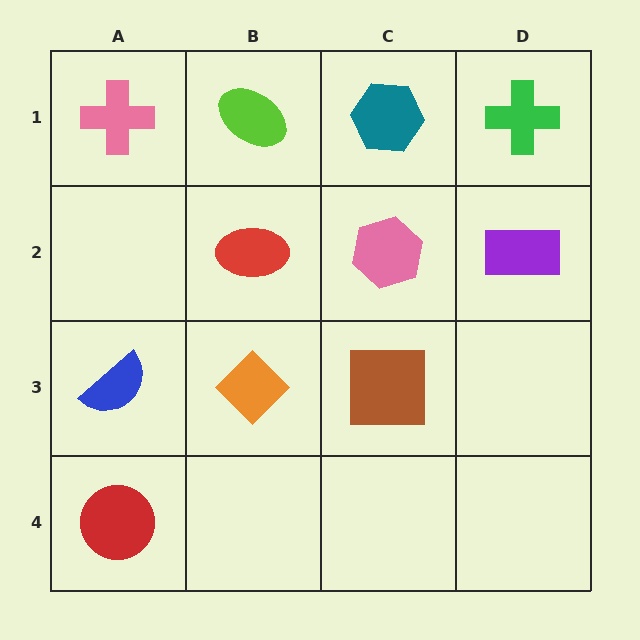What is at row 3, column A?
A blue semicircle.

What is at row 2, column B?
A red ellipse.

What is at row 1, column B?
A lime ellipse.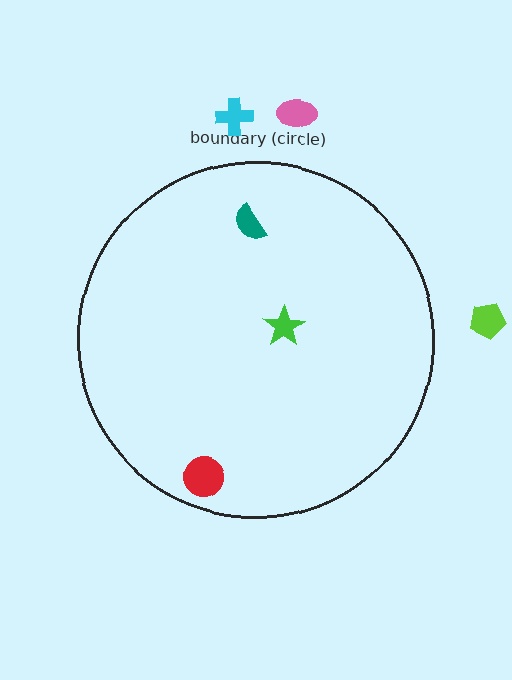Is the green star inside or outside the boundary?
Inside.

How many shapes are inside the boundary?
3 inside, 3 outside.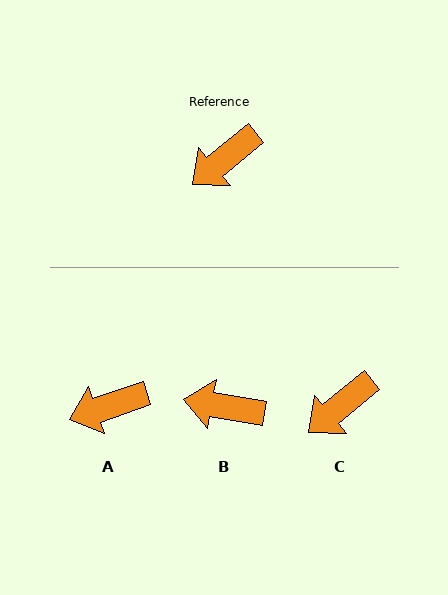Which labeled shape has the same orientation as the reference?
C.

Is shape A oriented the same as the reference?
No, it is off by about 20 degrees.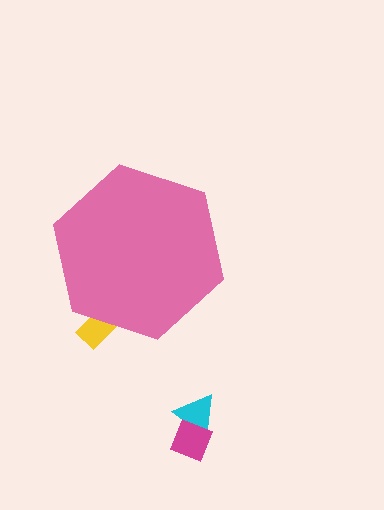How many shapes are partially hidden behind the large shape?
1 shape is partially hidden.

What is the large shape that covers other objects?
A pink hexagon.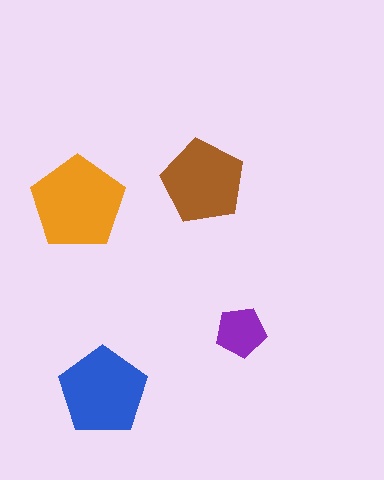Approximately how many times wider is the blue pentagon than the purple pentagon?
About 2 times wider.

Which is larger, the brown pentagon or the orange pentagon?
The orange one.